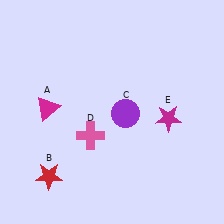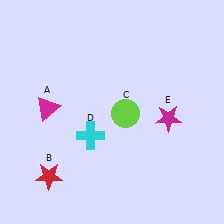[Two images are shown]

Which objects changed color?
C changed from purple to lime. D changed from pink to cyan.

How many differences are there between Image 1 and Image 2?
There are 2 differences between the two images.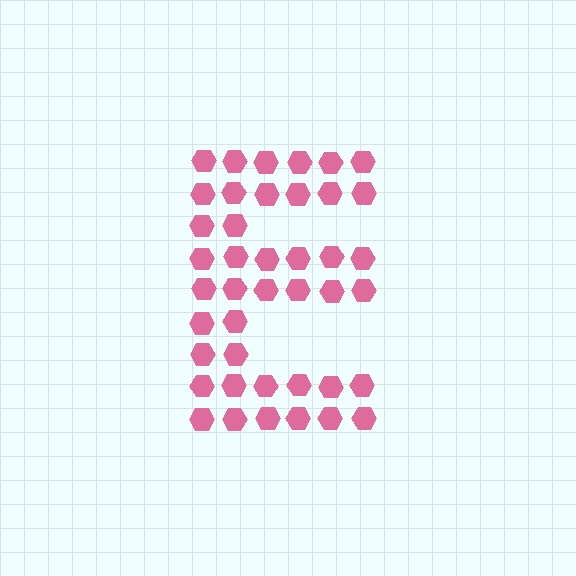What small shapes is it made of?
It is made of small hexagons.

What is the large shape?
The large shape is the letter E.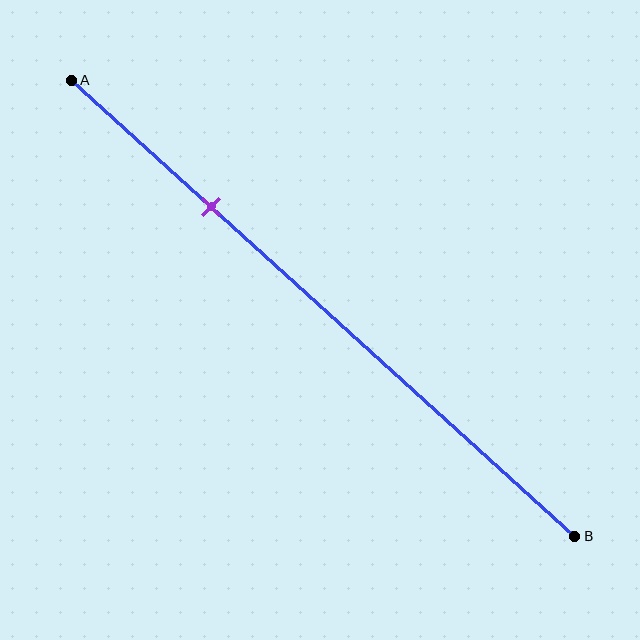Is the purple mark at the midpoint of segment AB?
No, the mark is at about 30% from A, not at the 50% midpoint.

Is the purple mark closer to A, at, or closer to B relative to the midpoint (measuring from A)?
The purple mark is closer to point A than the midpoint of segment AB.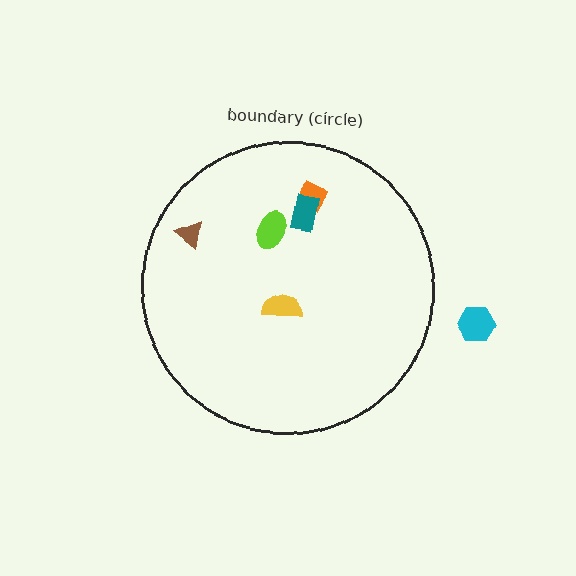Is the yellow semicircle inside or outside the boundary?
Inside.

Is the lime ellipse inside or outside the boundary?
Inside.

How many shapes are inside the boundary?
5 inside, 1 outside.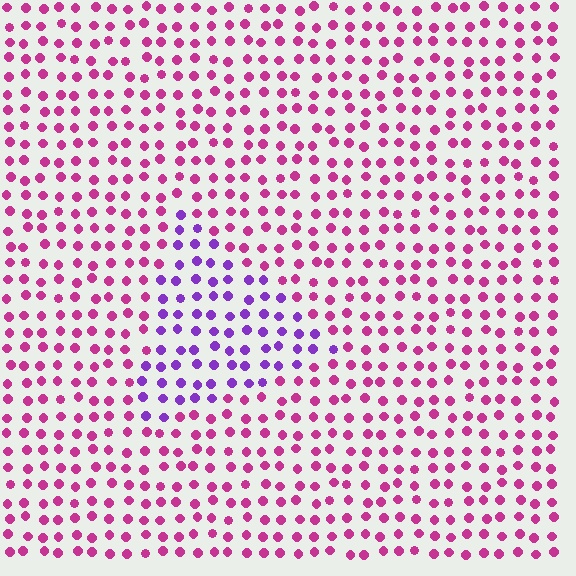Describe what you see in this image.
The image is filled with small magenta elements in a uniform arrangement. A triangle-shaped region is visible where the elements are tinted to a slightly different hue, forming a subtle color boundary.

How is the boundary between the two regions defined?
The boundary is defined purely by a slight shift in hue (about 47 degrees). Spacing, size, and orientation are identical on both sides.